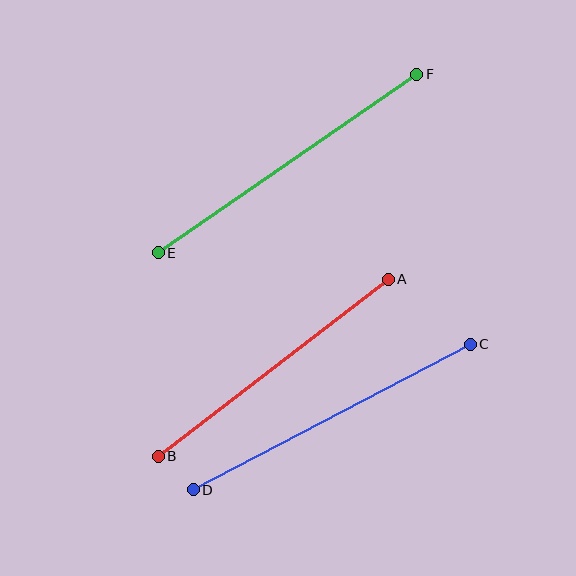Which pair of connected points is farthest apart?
Points E and F are farthest apart.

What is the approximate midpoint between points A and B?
The midpoint is at approximately (273, 368) pixels.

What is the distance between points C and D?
The distance is approximately 313 pixels.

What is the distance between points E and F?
The distance is approximately 314 pixels.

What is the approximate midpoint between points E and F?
The midpoint is at approximately (288, 164) pixels.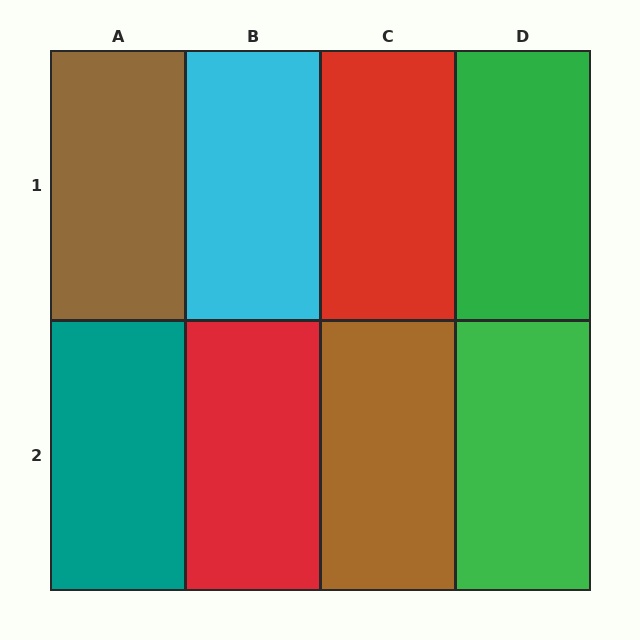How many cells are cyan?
1 cell is cyan.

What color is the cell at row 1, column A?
Brown.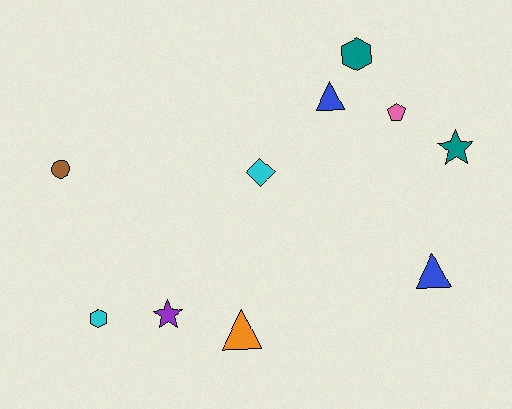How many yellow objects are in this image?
There are no yellow objects.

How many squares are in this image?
There are no squares.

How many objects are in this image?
There are 10 objects.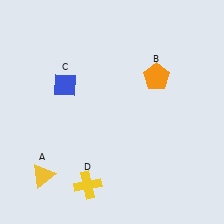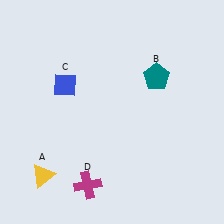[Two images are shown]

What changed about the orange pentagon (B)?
In Image 1, B is orange. In Image 2, it changed to teal.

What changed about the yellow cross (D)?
In Image 1, D is yellow. In Image 2, it changed to magenta.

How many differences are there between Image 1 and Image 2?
There are 2 differences between the two images.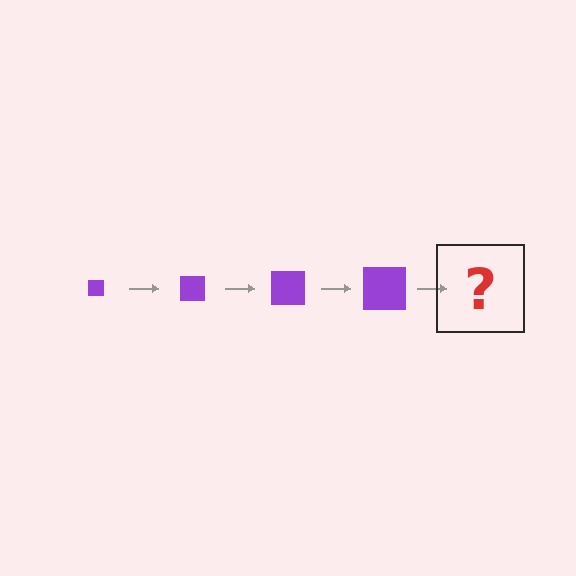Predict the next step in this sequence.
The next step is a purple square, larger than the previous one.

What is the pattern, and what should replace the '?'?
The pattern is that the square gets progressively larger each step. The '?' should be a purple square, larger than the previous one.